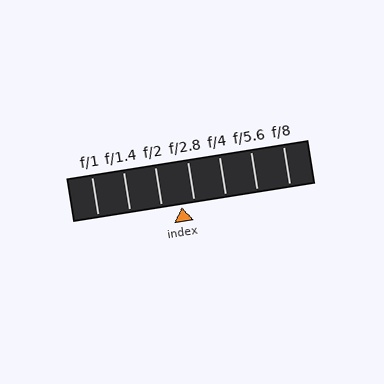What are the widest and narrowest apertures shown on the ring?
The widest aperture shown is f/1 and the narrowest is f/8.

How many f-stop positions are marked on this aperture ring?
There are 7 f-stop positions marked.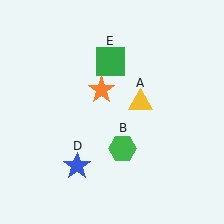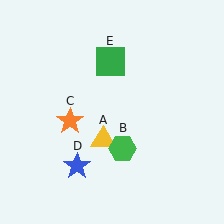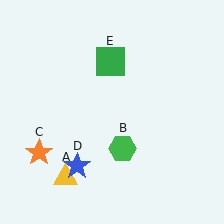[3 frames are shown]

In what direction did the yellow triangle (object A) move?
The yellow triangle (object A) moved down and to the left.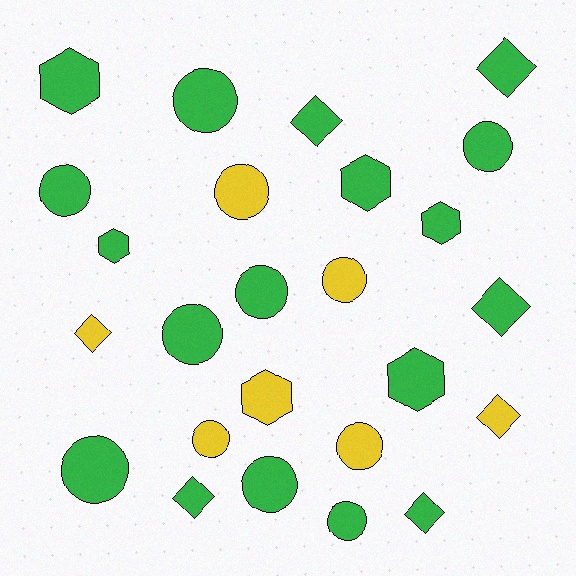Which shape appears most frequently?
Circle, with 12 objects.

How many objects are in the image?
There are 25 objects.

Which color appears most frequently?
Green, with 18 objects.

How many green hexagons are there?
There are 5 green hexagons.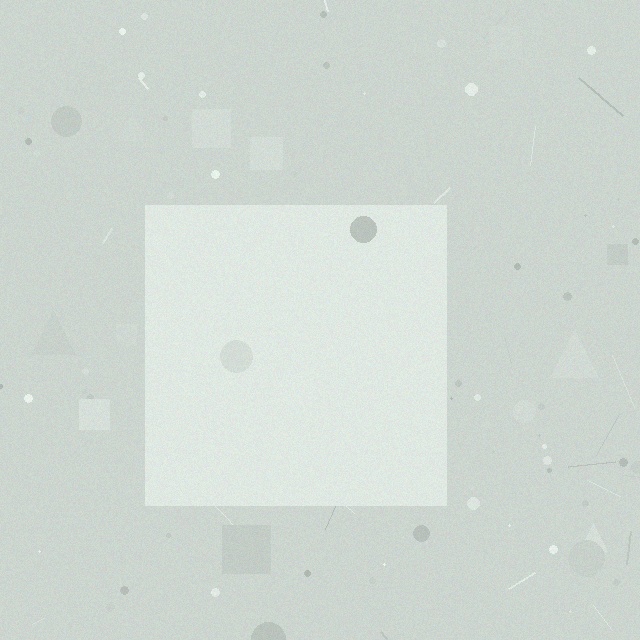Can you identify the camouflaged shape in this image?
The camouflaged shape is a square.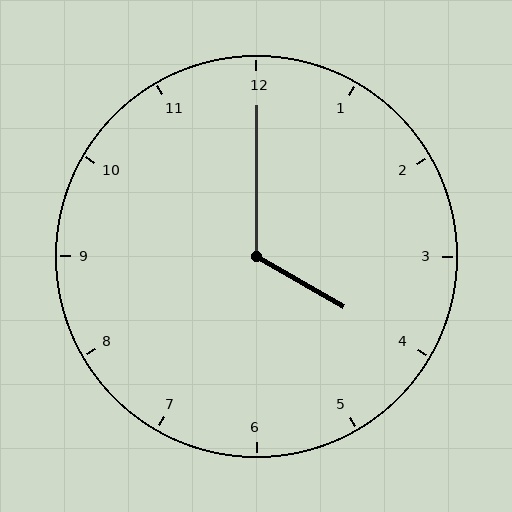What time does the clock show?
4:00.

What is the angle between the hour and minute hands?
Approximately 120 degrees.